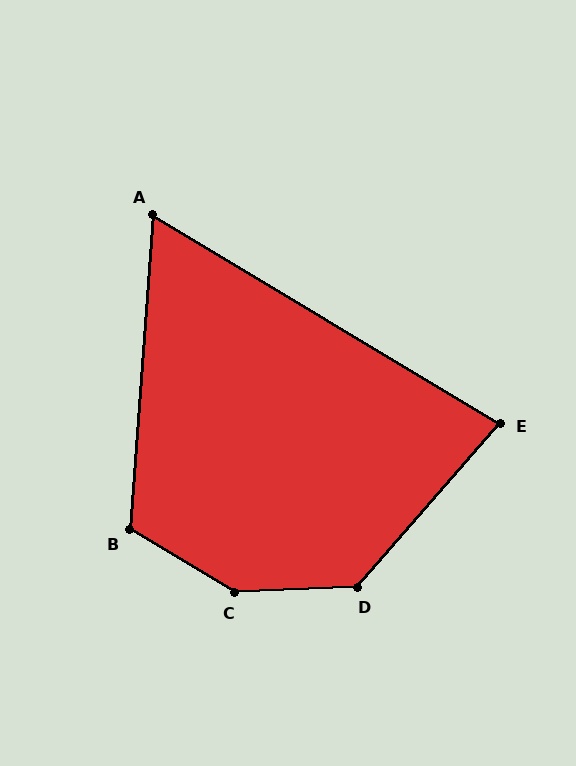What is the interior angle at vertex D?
Approximately 133 degrees (obtuse).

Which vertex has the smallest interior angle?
A, at approximately 63 degrees.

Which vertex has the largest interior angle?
C, at approximately 147 degrees.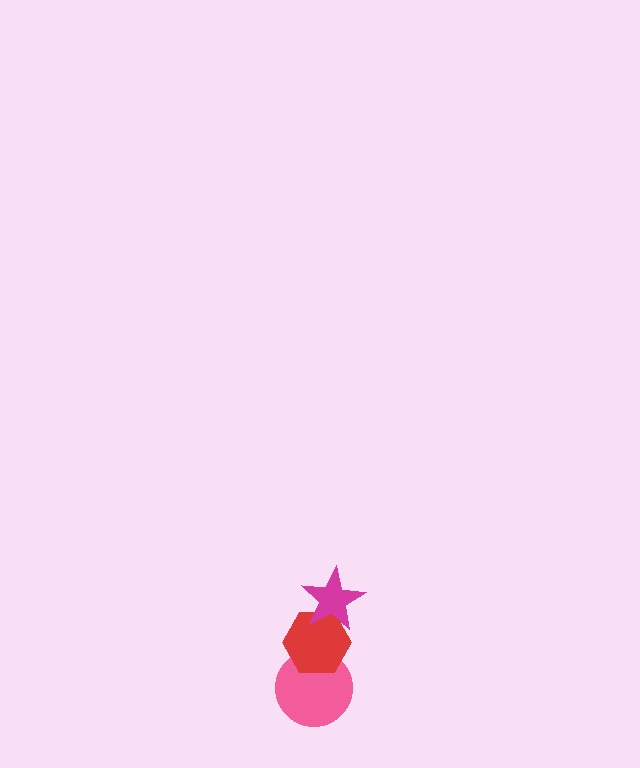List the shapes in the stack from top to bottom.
From top to bottom: the magenta star, the red hexagon, the pink circle.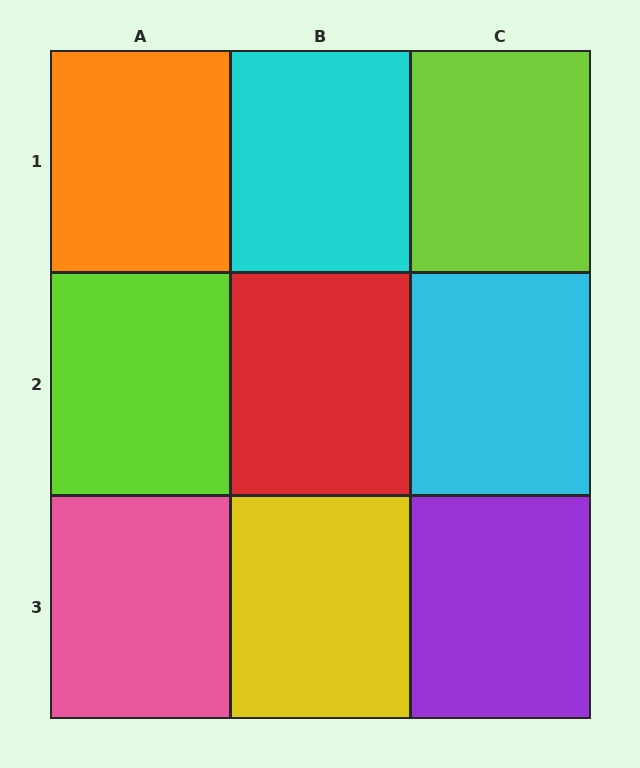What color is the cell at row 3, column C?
Purple.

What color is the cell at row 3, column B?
Yellow.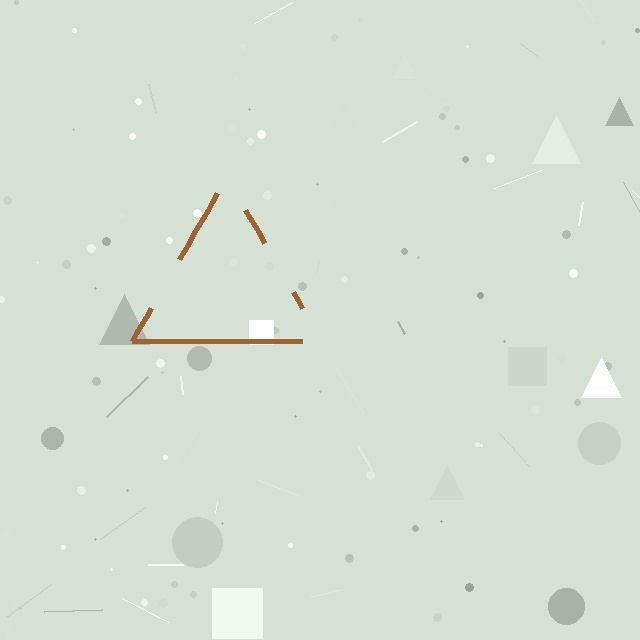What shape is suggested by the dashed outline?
The dashed outline suggests a triangle.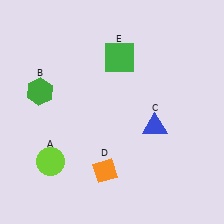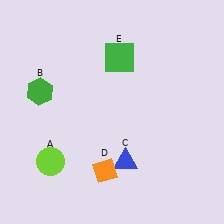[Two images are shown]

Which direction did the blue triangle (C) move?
The blue triangle (C) moved down.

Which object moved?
The blue triangle (C) moved down.